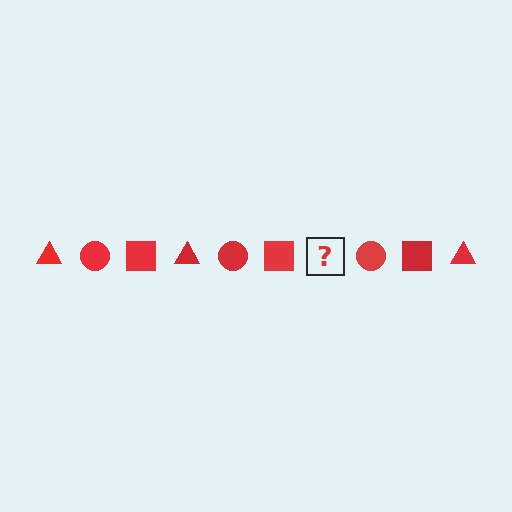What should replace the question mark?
The question mark should be replaced with a red triangle.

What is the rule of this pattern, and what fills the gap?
The rule is that the pattern cycles through triangle, circle, square shapes in red. The gap should be filled with a red triangle.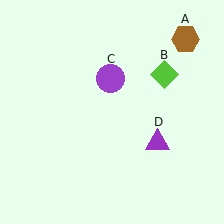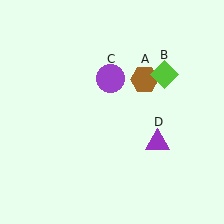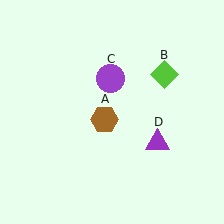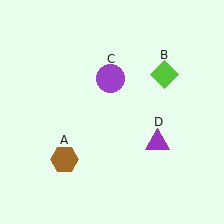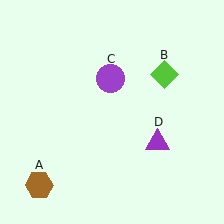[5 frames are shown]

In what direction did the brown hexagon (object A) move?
The brown hexagon (object A) moved down and to the left.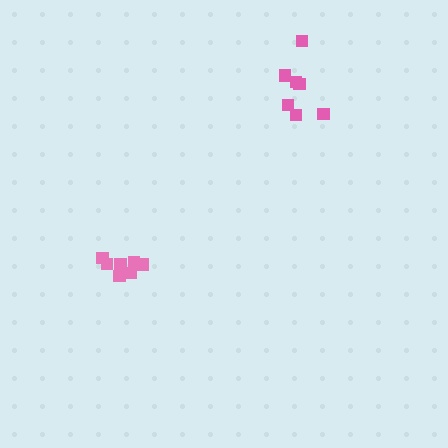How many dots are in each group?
Group 1: 7 dots, Group 2: 7 dots (14 total).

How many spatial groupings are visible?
There are 2 spatial groupings.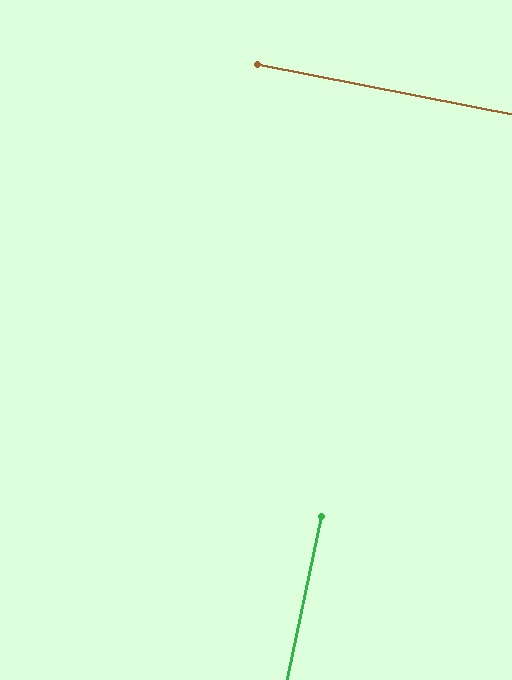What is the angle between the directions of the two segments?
Approximately 89 degrees.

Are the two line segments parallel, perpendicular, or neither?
Perpendicular — they meet at approximately 89°.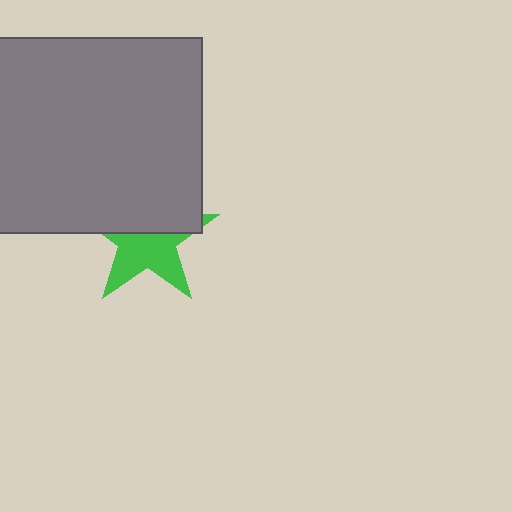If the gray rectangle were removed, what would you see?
You would see the complete green star.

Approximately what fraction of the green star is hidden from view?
Roughly 48% of the green star is hidden behind the gray rectangle.